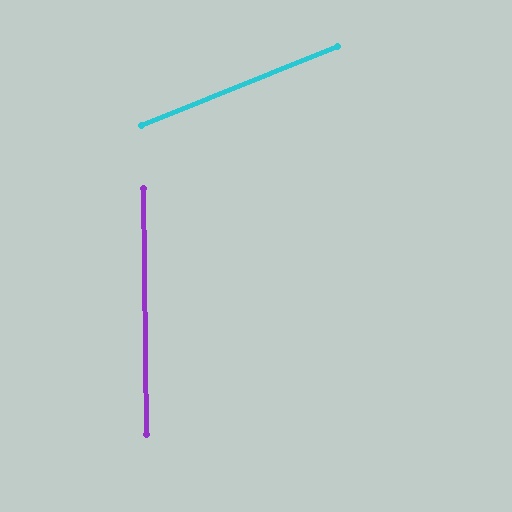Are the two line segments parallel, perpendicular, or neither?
Neither parallel nor perpendicular — they differ by about 69°.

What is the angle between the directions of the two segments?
Approximately 69 degrees.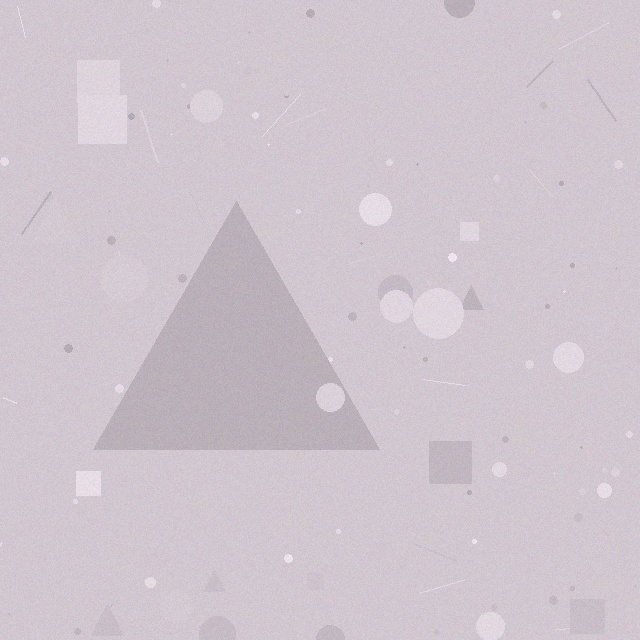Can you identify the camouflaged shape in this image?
The camouflaged shape is a triangle.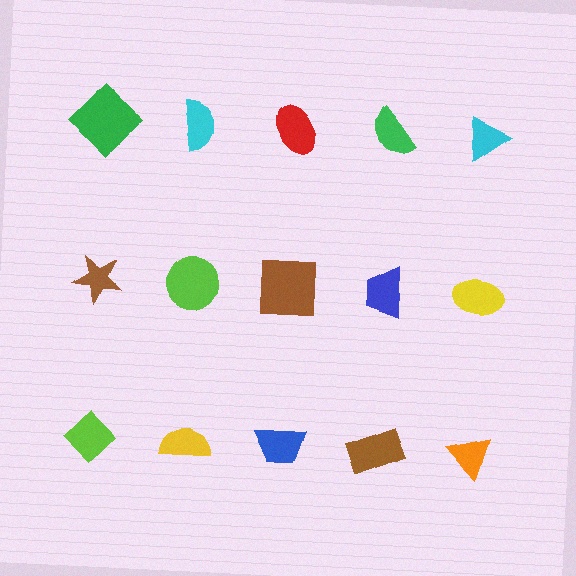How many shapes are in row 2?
5 shapes.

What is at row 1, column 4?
A green semicircle.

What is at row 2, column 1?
A brown star.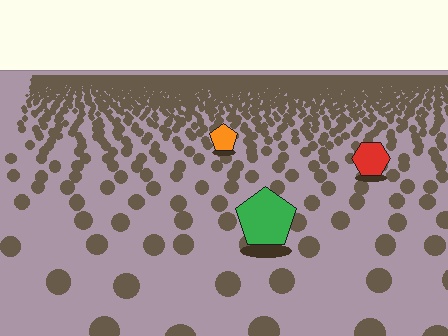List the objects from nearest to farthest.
From nearest to farthest: the green pentagon, the red hexagon, the orange pentagon.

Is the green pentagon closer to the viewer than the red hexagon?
Yes. The green pentagon is closer — you can tell from the texture gradient: the ground texture is coarser near it.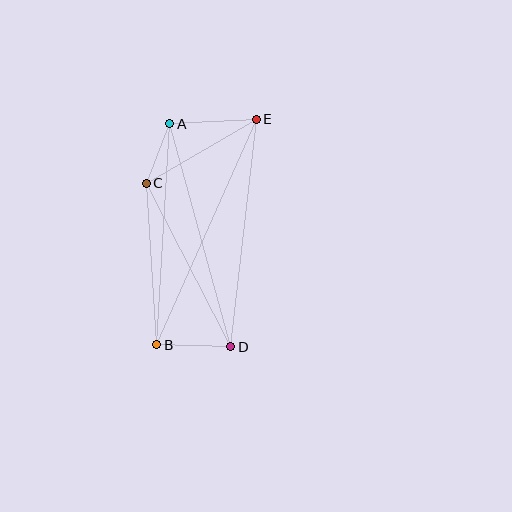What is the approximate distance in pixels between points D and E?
The distance between D and E is approximately 229 pixels.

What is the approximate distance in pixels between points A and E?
The distance between A and E is approximately 86 pixels.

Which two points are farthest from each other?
Points B and E are farthest from each other.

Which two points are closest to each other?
Points A and C are closest to each other.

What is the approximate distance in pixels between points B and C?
The distance between B and C is approximately 162 pixels.